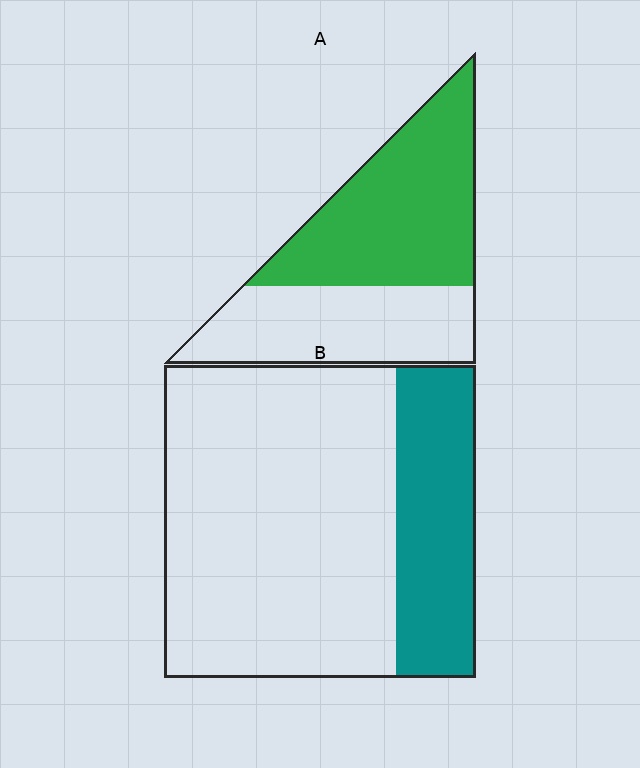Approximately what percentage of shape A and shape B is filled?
A is approximately 55% and B is approximately 25%.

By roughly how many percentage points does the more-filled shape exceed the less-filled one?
By roughly 30 percentage points (A over B).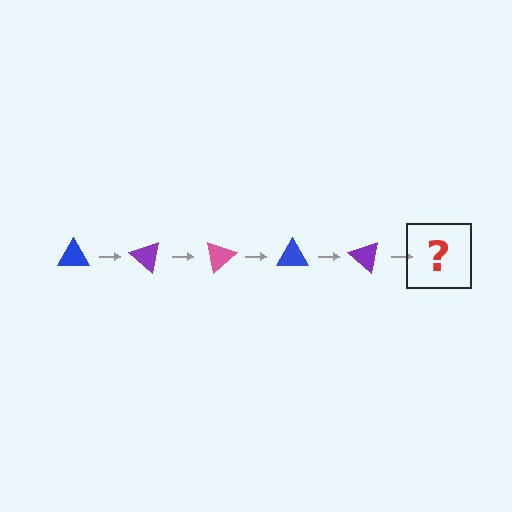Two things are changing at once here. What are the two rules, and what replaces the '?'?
The two rules are that it rotates 40 degrees each step and the color cycles through blue, purple, and pink. The '?' should be a pink triangle, rotated 200 degrees from the start.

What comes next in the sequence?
The next element should be a pink triangle, rotated 200 degrees from the start.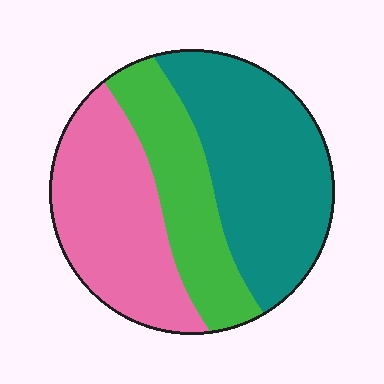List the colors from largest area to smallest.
From largest to smallest: teal, pink, green.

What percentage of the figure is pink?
Pink covers around 35% of the figure.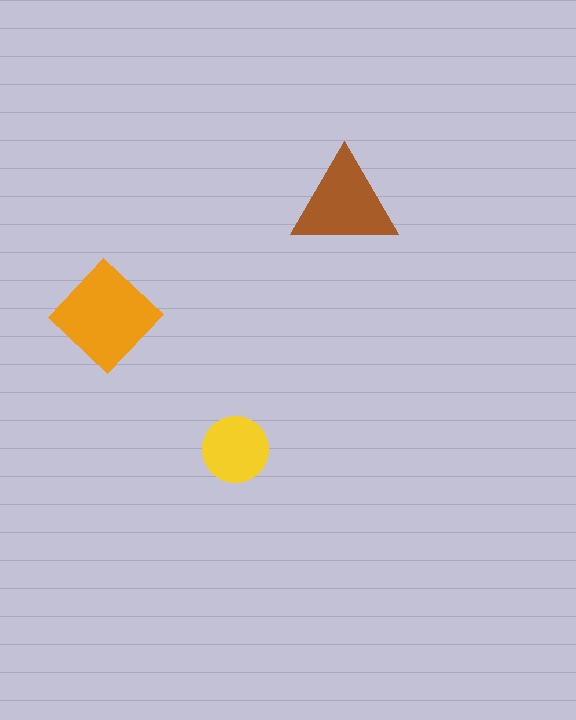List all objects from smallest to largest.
The yellow circle, the brown triangle, the orange diamond.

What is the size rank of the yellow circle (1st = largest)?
3rd.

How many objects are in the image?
There are 3 objects in the image.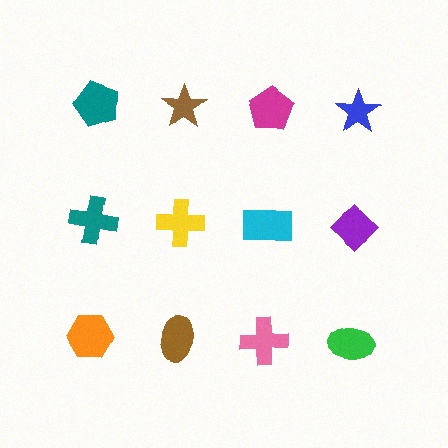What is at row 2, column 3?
A cyan rectangle.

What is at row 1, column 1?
A teal pentagon.